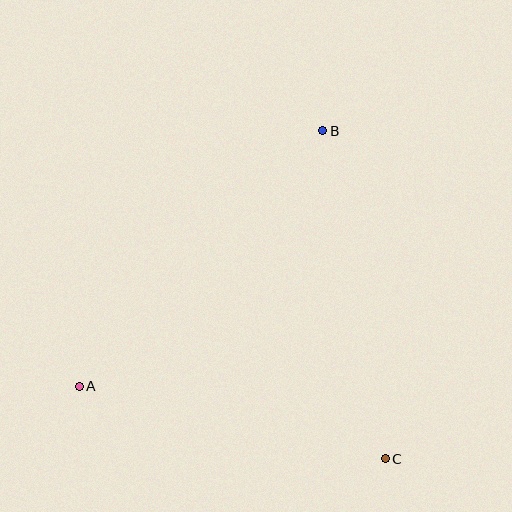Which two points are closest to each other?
Points A and C are closest to each other.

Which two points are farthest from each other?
Points A and B are farthest from each other.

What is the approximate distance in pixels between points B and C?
The distance between B and C is approximately 334 pixels.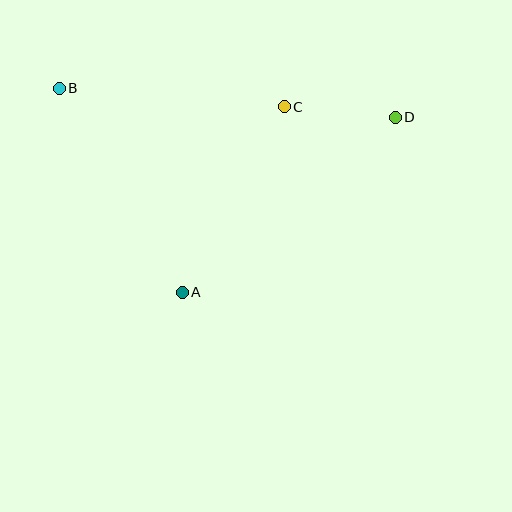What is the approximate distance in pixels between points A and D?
The distance between A and D is approximately 276 pixels.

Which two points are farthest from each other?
Points B and D are farthest from each other.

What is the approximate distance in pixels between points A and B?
The distance between A and B is approximately 238 pixels.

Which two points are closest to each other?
Points C and D are closest to each other.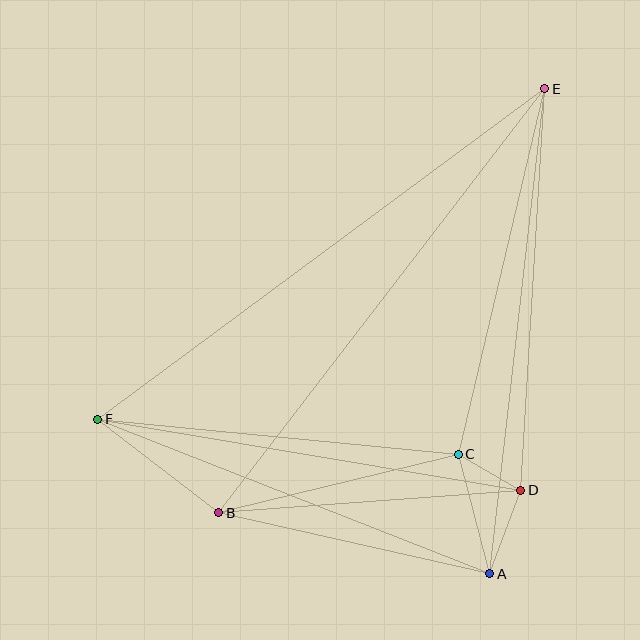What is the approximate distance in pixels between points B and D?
The distance between B and D is approximately 303 pixels.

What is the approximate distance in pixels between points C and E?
The distance between C and E is approximately 376 pixels.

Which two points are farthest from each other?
Points E and F are farthest from each other.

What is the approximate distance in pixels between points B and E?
The distance between B and E is approximately 535 pixels.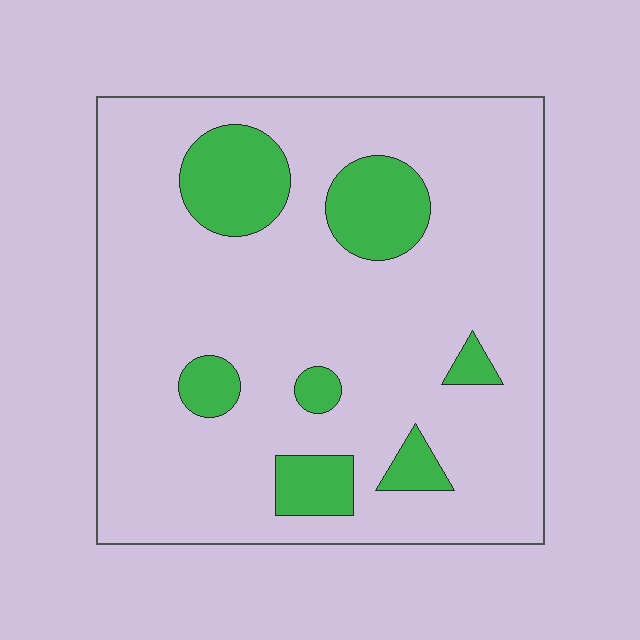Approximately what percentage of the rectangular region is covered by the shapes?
Approximately 15%.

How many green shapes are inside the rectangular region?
7.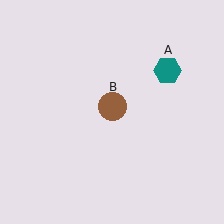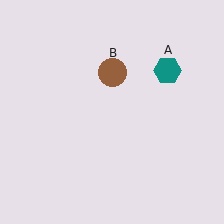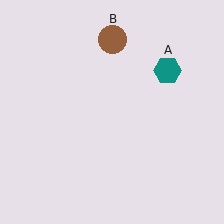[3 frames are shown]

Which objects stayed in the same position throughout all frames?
Teal hexagon (object A) remained stationary.